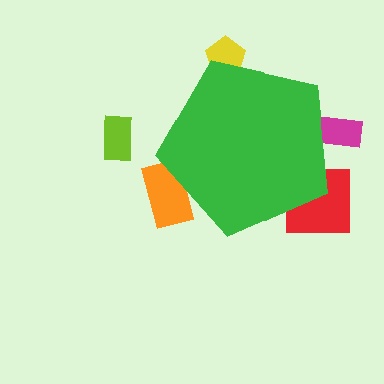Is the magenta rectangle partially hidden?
Yes, the magenta rectangle is partially hidden behind the green pentagon.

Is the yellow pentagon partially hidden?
Yes, the yellow pentagon is partially hidden behind the green pentagon.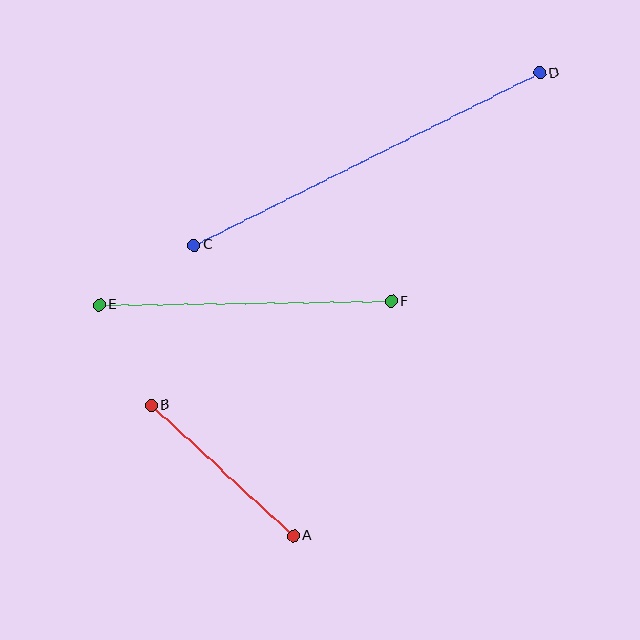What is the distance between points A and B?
The distance is approximately 193 pixels.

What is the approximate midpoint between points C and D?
The midpoint is at approximately (367, 159) pixels.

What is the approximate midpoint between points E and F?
The midpoint is at approximately (245, 303) pixels.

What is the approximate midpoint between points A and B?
The midpoint is at approximately (222, 471) pixels.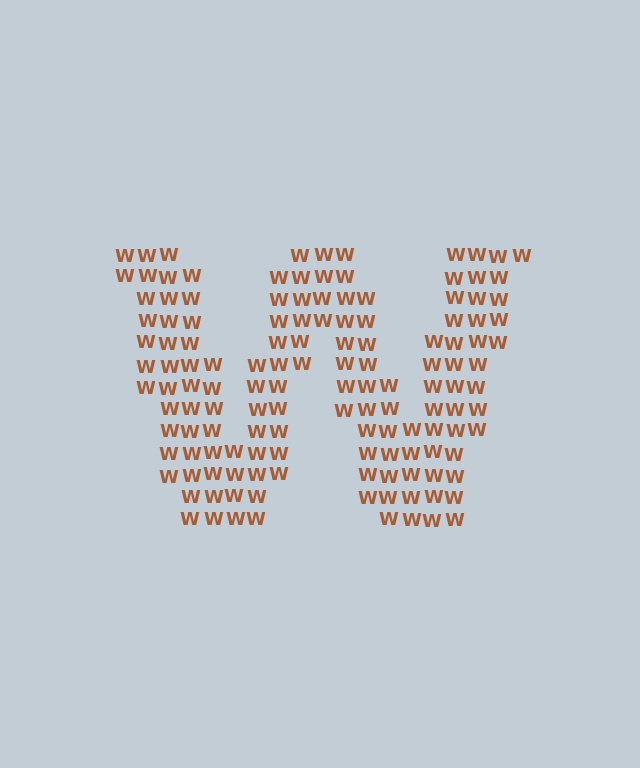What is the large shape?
The large shape is the letter W.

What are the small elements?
The small elements are letter W's.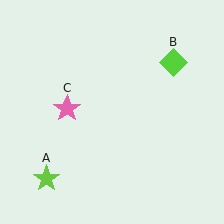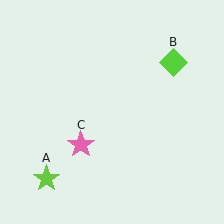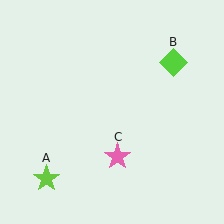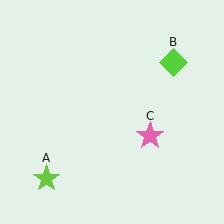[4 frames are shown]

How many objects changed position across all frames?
1 object changed position: pink star (object C).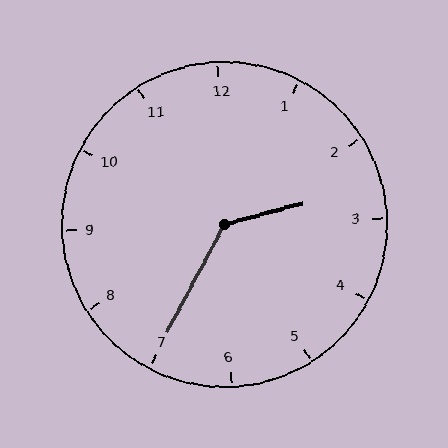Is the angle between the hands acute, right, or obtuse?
It is obtuse.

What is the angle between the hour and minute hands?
Approximately 132 degrees.